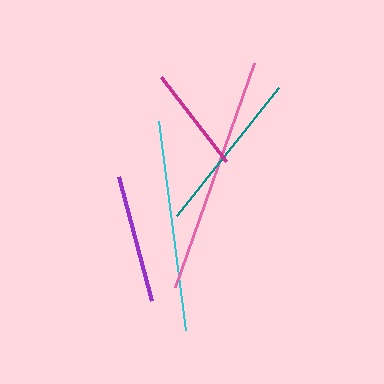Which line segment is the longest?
The pink line is the longest at approximately 237 pixels.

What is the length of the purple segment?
The purple segment is approximately 128 pixels long.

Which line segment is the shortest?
The magenta line is the shortest at approximately 106 pixels.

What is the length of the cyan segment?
The cyan segment is approximately 211 pixels long.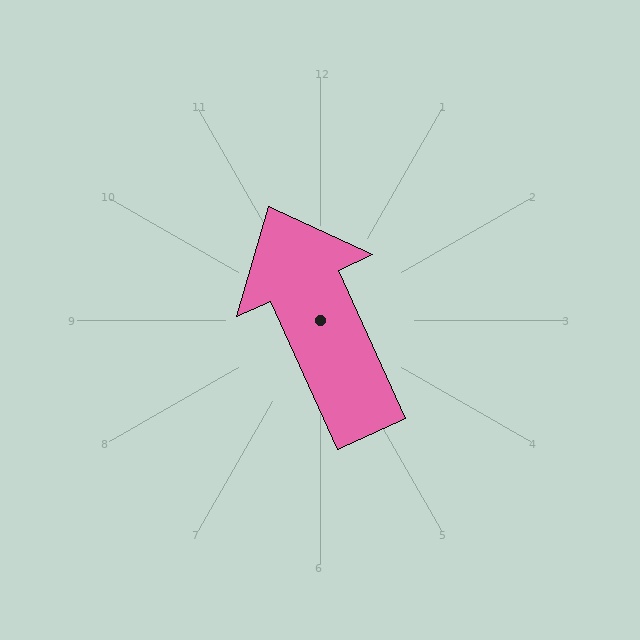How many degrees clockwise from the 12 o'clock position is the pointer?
Approximately 335 degrees.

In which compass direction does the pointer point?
Northwest.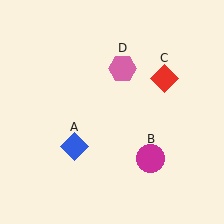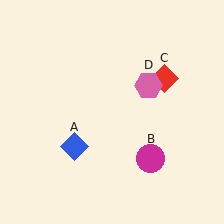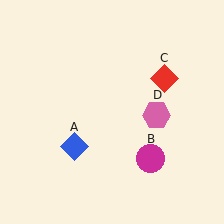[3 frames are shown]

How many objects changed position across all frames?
1 object changed position: pink hexagon (object D).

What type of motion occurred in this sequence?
The pink hexagon (object D) rotated clockwise around the center of the scene.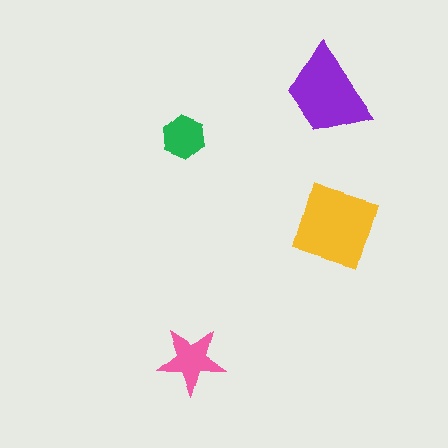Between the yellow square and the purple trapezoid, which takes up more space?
The yellow square.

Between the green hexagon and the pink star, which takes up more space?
The pink star.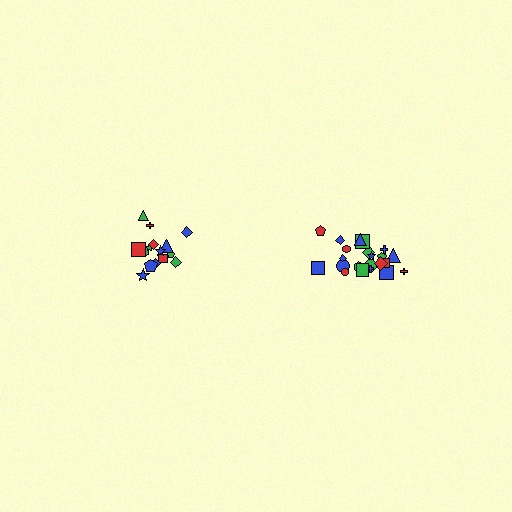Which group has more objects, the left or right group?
The right group.